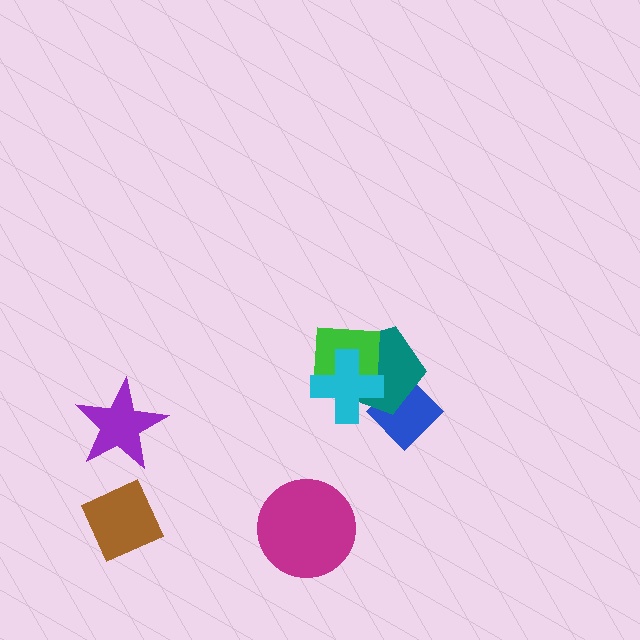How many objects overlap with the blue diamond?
2 objects overlap with the blue diamond.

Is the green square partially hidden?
Yes, it is partially covered by another shape.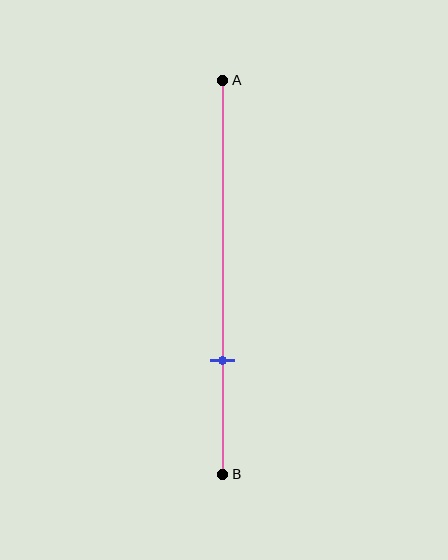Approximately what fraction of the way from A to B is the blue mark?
The blue mark is approximately 70% of the way from A to B.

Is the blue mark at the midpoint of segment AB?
No, the mark is at about 70% from A, not at the 50% midpoint.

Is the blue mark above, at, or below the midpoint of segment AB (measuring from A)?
The blue mark is below the midpoint of segment AB.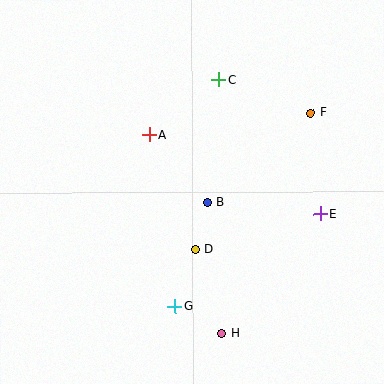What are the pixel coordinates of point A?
Point A is at (149, 135).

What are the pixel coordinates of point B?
Point B is at (207, 202).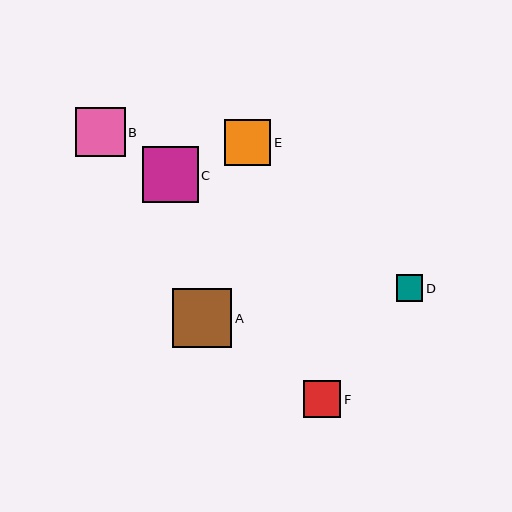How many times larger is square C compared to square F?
Square C is approximately 1.5 times the size of square F.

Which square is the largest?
Square A is the largest with a size of approximately 59 pixels.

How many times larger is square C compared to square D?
Square C is approximately 2.1 times the size of square D.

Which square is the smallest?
Square D is the smallest with a size of approximately 26 pixels.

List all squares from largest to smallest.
From largest to smallest: A, C, B, E, F, D.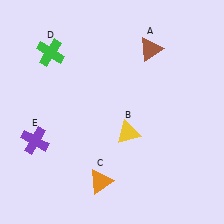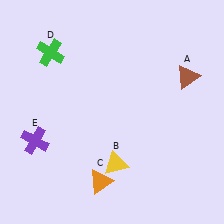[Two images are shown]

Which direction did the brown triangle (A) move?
The brown triangle (A) moved right.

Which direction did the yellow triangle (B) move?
The yellow triangle (B) moved down.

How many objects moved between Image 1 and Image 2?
2 objects moved between the two images.